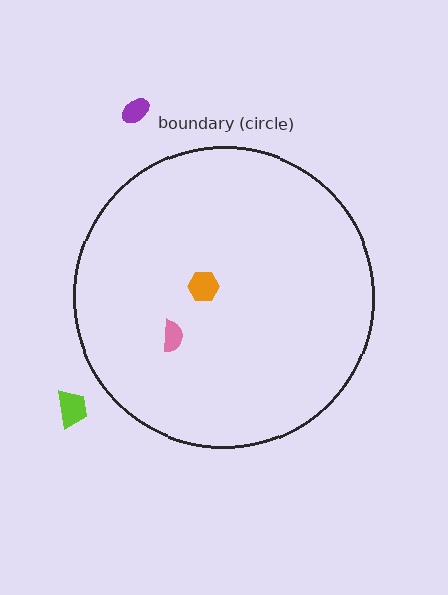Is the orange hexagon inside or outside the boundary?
Inside.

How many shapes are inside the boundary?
2 inside, 2 outside.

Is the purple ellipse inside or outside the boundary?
Outside.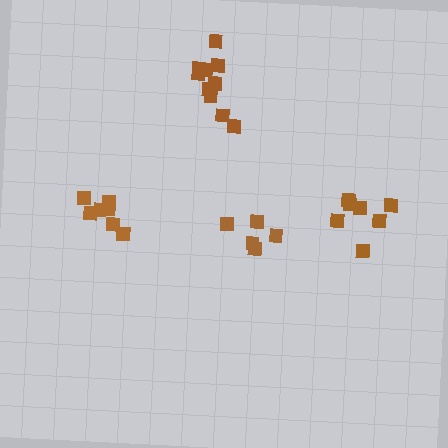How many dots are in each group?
Group 1: 7 dots, Group 2: 5 dots, Group 3: 7 dots, Group 4: 10 dots (29 total).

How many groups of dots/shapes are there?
There are 4 groups.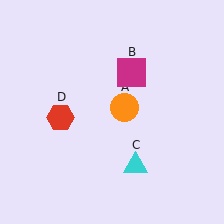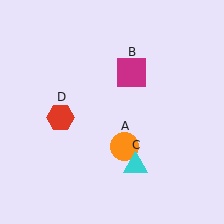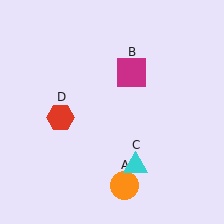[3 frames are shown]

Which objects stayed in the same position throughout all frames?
Magenta square (object B) and cyan triangle (object C) and red hexagon (object D) remained stationary.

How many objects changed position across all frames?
1 object changed position: orange circle (object A).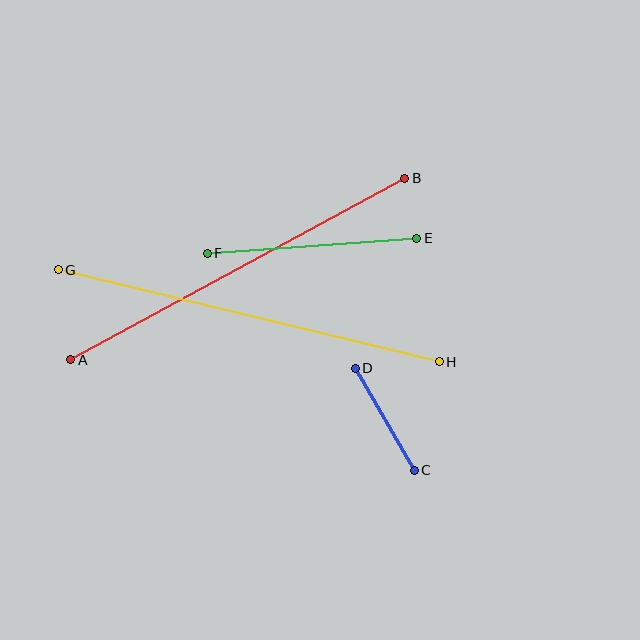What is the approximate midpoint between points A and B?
The midpoint is at approximately (238, 269) pixels.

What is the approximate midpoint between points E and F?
The midpoint is at approximately (312, 246) pixels.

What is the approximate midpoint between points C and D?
The midpoint is at approximately (385, 419) pixels.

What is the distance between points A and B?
The distance is approximately 380 pixels.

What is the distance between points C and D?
The distance is approximately 118 pixels.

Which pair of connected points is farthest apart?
Points G and H are farthest apart.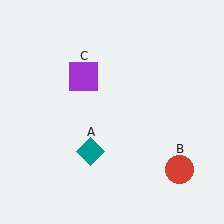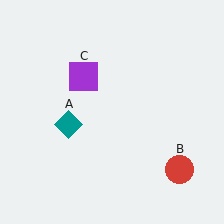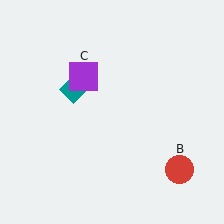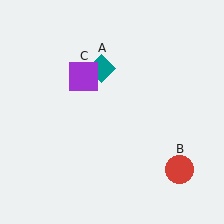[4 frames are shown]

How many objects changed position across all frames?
1 object changed position: teal diamond (object A).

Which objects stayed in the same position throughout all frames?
Red circle (object B) and purple square (object C) remained stationary.